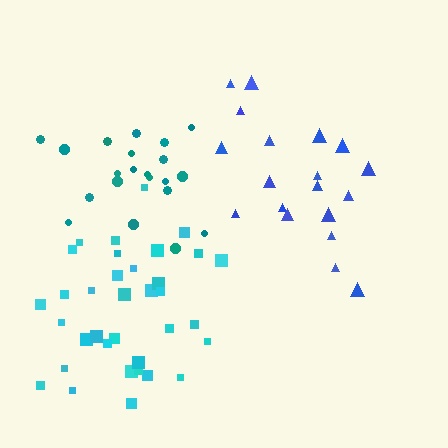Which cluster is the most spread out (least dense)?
Blue.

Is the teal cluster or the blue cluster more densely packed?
Teal.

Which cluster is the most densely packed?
Cyan.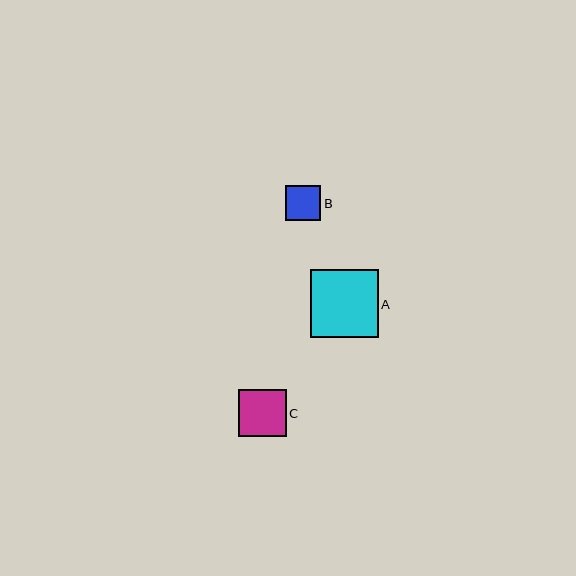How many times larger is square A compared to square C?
Square A is approximately 1.4 times the size of square C.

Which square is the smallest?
Square B is the smallest with a size of approximately 36 pixels.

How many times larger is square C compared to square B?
Square C is approximately 1.3 times the size of square B.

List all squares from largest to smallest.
From largest to smallest: A, C, B.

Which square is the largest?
Square A is the largest with a size of approximately 68 pixels.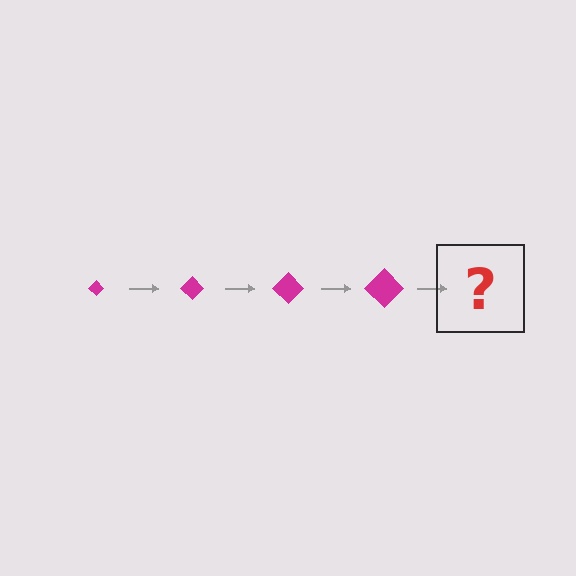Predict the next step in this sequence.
The next step is a magenta diamond, larger than the previous one.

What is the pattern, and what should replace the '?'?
The pattern is that the diamond gets progressively larger each step. The '?' should be a magenta diamond, larger than the previous one.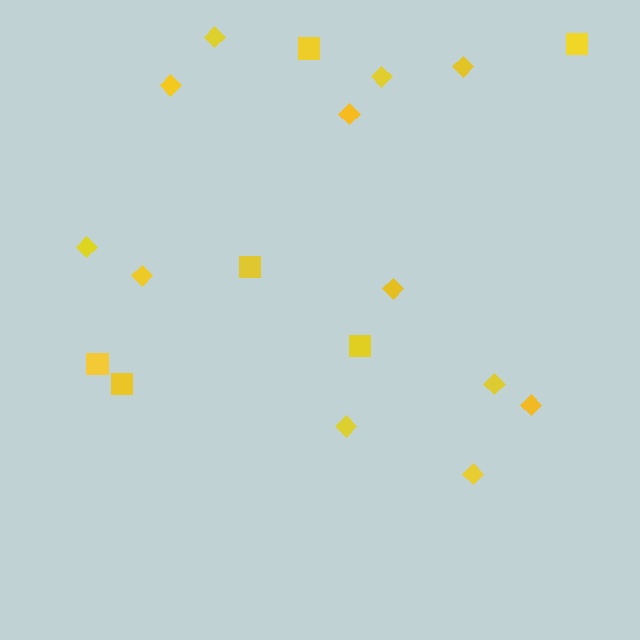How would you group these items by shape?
There are 2 groups: one group of squares (6) and one group of diamonds (12).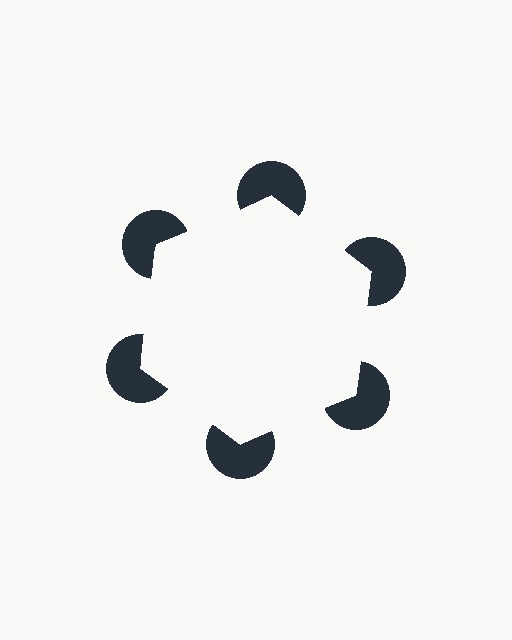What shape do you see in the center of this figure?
An illusory hexagon — its edges are inferred from the aligned wedge cuts in the pac-man discs, not physically drawn.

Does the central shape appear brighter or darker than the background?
It typically appears slightly brighter than the background, even though no actual brightness change is drawn.